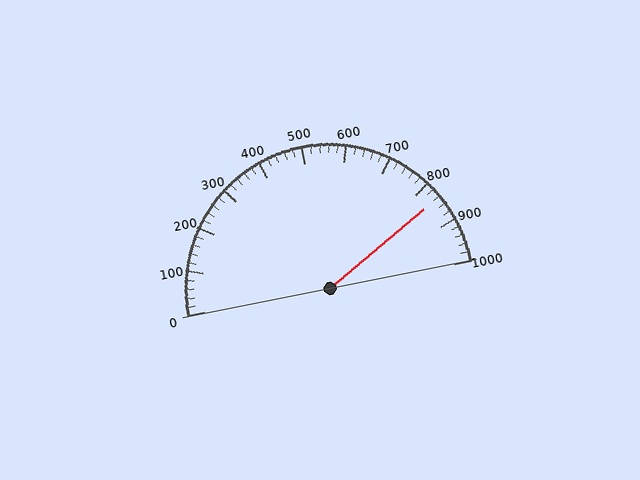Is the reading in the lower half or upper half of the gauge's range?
The reading is in the upper half of the range (0 to 1000).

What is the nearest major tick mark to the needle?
The nearest major tick mark is 800.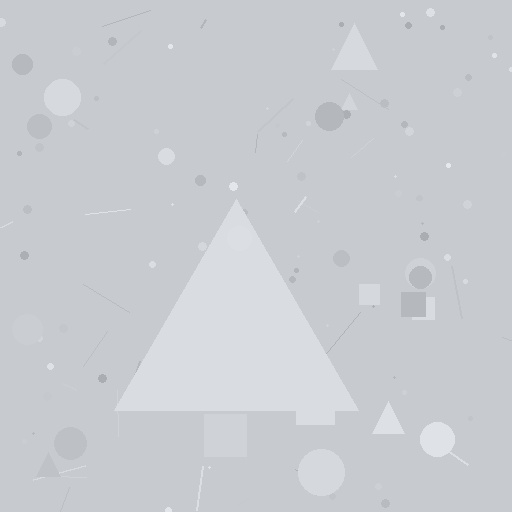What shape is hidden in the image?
A triangle is hidden in the image.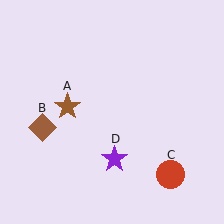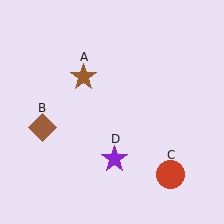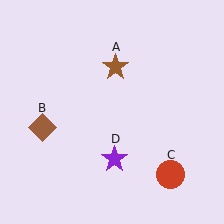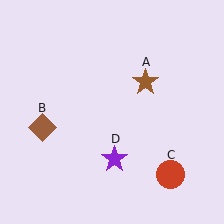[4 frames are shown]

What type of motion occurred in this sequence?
The brown star (object A) rotated clockwise around the center of the scene.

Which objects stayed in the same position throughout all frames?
Brown diamond (object B) and red circle (object C) and purple star (object D) remained stationary.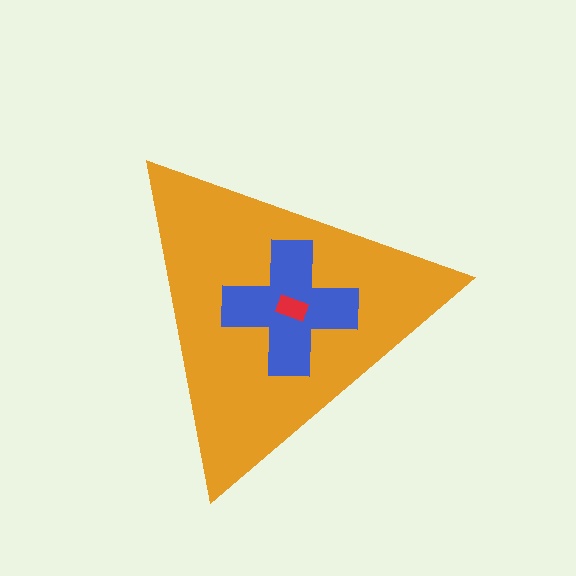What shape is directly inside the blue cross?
The red rectangle.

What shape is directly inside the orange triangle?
The blue cross.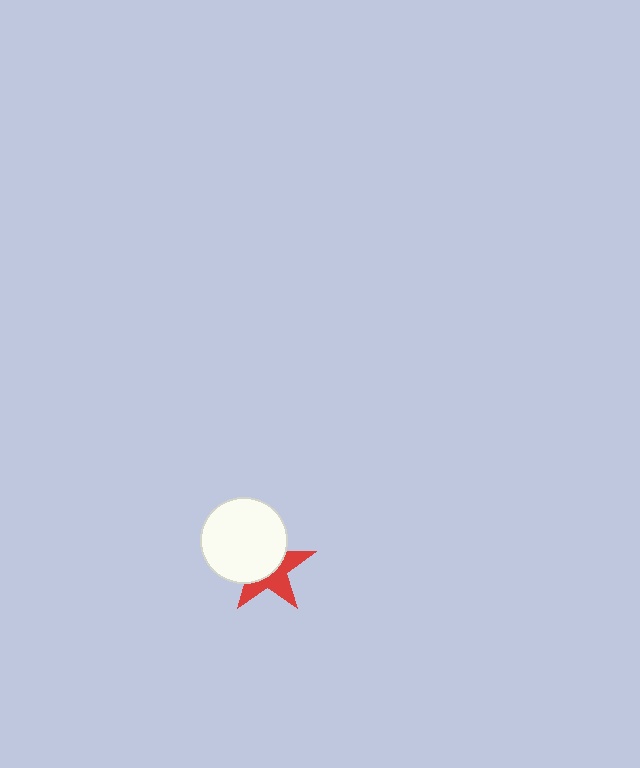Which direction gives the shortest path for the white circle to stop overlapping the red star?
Moving toward the upper-left gives the shortest separation.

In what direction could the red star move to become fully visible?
The red star could move toward the lower-right. That would shift it out from behind the white circle entirely.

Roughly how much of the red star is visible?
About half of it is visible (roughly 45%).